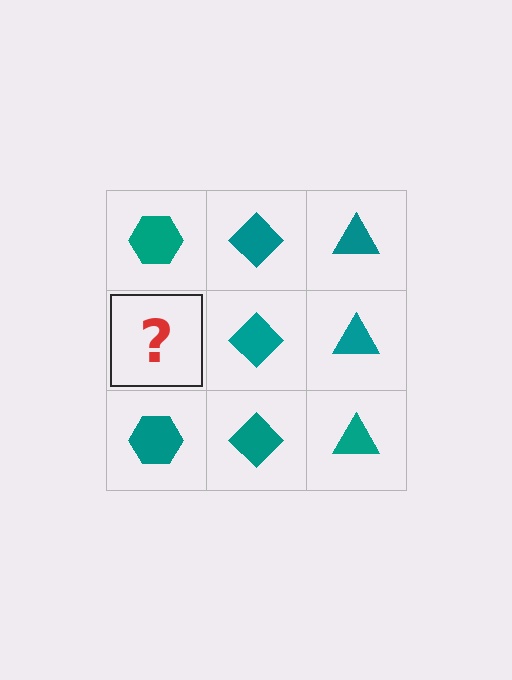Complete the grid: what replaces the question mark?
The question mark should be replaced with a teal hexagon.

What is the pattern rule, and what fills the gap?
The rule is that each column has a consistent shape. The gap should be filled with a teal hexagon.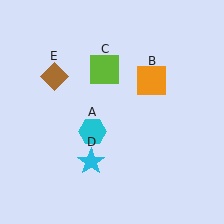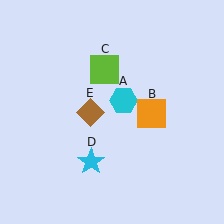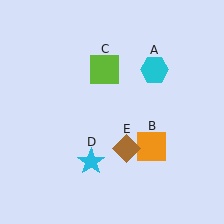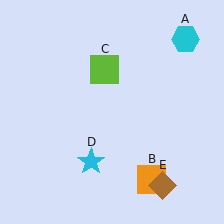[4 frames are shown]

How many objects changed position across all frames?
3 objects changed position: cyan hexagon (object A), orange square (object B), brown diamond (object E).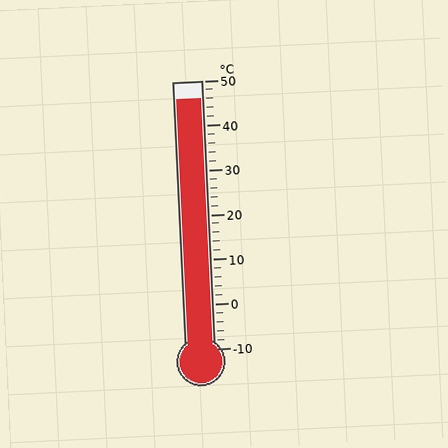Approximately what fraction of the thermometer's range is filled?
The thermometer is filled to approximately 95% of its range.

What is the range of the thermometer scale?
The thermometer scale ranges from -10°C to 50°C.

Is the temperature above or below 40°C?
The temperature is above 40°C.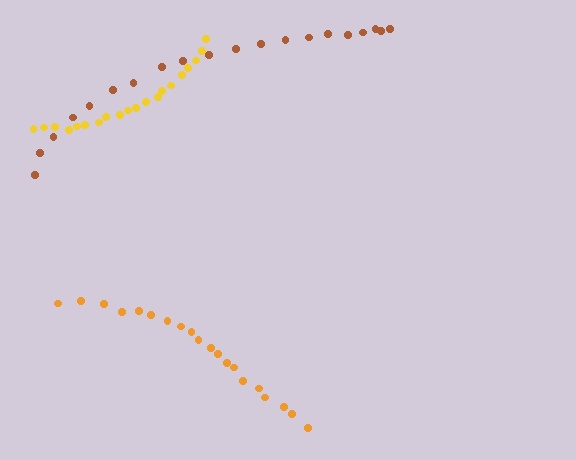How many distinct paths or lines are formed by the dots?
There are 3 distinct paths.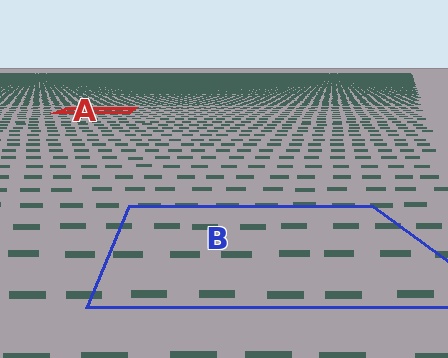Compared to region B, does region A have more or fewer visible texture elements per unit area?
Region A has more texture elements per unit area — they are packed more densely because it is farther away.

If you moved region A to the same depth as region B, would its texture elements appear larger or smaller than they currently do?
They would appear larger. At a closer depth, the same texture elements are projected at a bigger on-screen size.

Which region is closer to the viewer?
Region B is closer. The texture elements there are larger and more spread out.